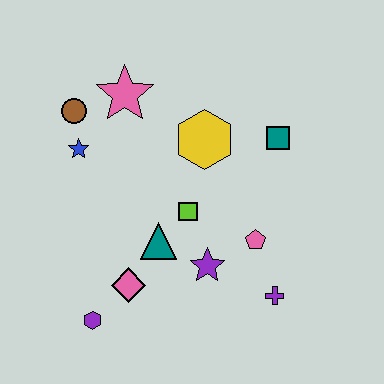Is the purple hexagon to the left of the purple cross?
Yes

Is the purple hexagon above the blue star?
No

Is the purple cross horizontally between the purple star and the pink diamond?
No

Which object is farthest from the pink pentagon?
The brown circle is farthest from the pink pentagon.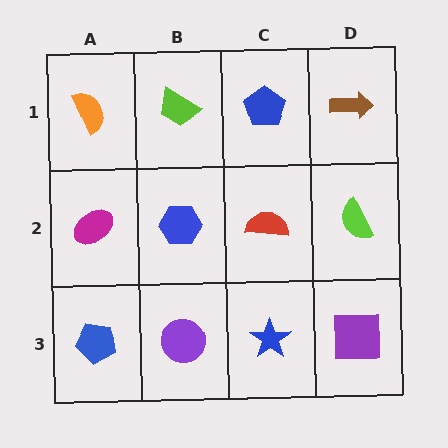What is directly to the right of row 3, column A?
A purple circle.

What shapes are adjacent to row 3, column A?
A magenta ellipse (row 2, column A), a purple circle (row 3, column B).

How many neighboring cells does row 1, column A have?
2.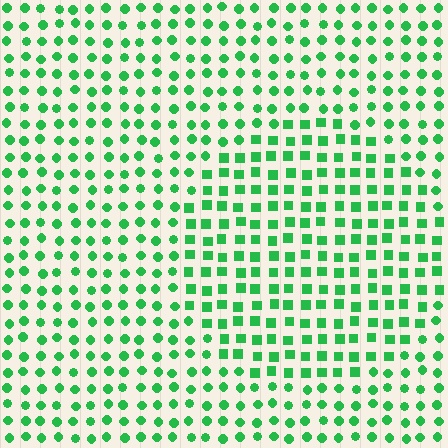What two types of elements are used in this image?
The image uses squares inside the circle region and circles outside it.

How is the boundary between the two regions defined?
The boundary is defined by a change in element shape: squares inside vs. circles outside. All elements share the same color and spacing.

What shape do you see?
I see a circle.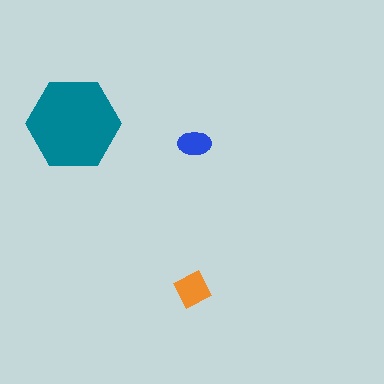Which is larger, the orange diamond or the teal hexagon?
The teal hexagon.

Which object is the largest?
The teal hexagon.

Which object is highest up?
The teal hexagon is topmost.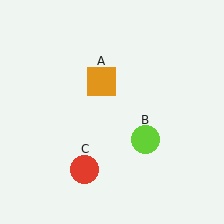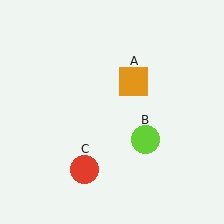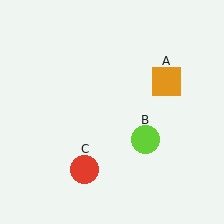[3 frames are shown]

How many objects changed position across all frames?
1 object changed position: orange square (object A).